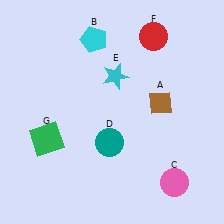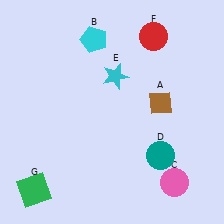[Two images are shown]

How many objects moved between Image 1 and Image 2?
2 objects moved between the two images.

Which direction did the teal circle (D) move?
The teal circle (D) moved right.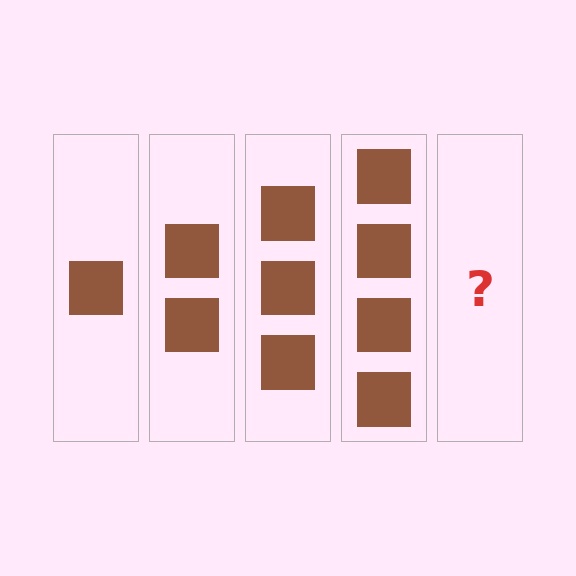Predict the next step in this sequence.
The next step is 5 squares.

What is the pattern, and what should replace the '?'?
The pattern is that each step adds one more square. The '?' should be 5 squares.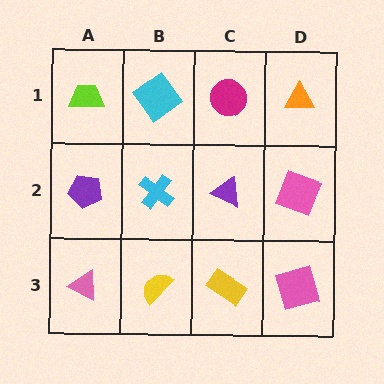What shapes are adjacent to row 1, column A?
A purple pentagon (row 2, column A), a cyan diamond (row 1, column B).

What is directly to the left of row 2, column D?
A purple triangle.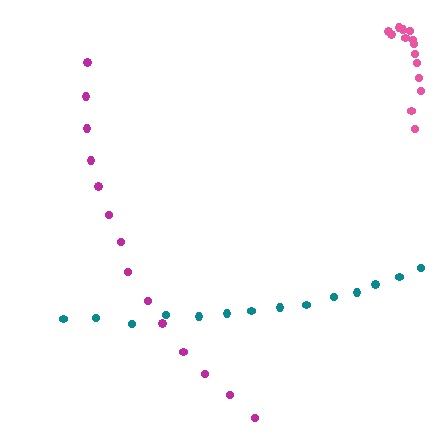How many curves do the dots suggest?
There are 3 distinct paths.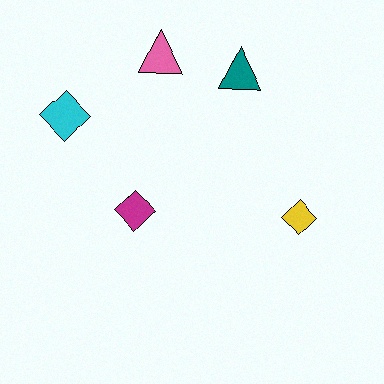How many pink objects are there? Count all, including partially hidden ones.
There is 1 pink object.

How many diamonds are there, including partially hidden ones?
There are 3 diamonds.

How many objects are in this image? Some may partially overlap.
There are 5 objects.